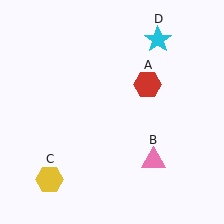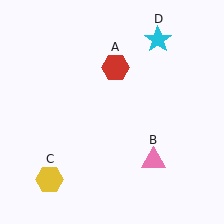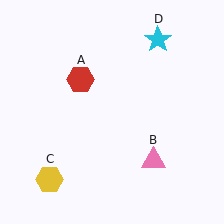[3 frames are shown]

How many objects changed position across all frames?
1 object changed position: red hexagon (object A).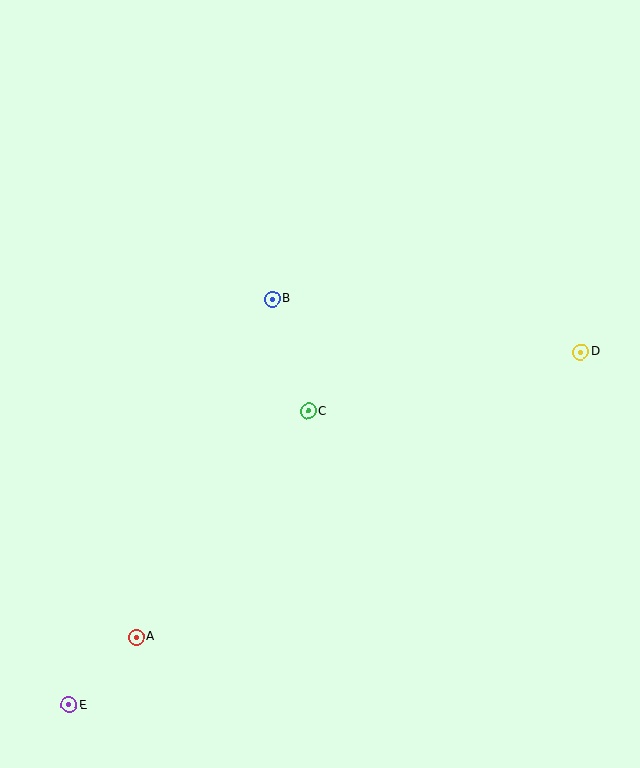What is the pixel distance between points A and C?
The distance between A and C is 284 pixels.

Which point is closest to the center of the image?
Point C at (308, 411) is closest to the center.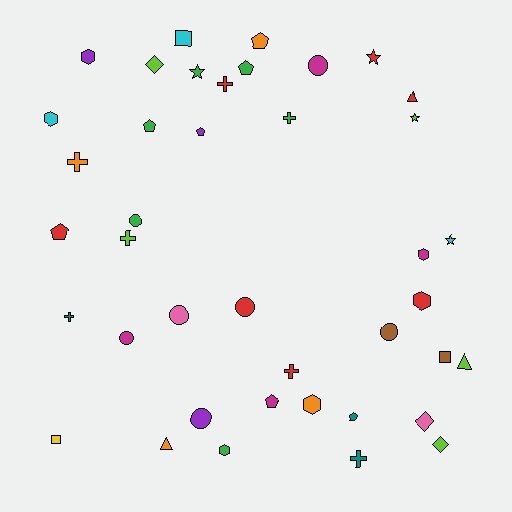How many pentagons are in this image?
There are 7 pentagons.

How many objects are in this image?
There are 40 objects.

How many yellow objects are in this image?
There is 1 yellow object.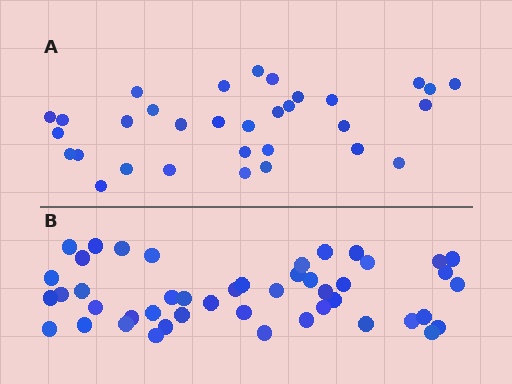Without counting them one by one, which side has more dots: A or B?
Region B (the bottom region) has more dots.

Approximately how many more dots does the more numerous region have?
Region B has approximately 15 more dots than region A.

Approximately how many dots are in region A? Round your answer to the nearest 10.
About 30 dots. (The exact count is 32, which rounds to 30.)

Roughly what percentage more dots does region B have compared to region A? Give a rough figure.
About 45% more.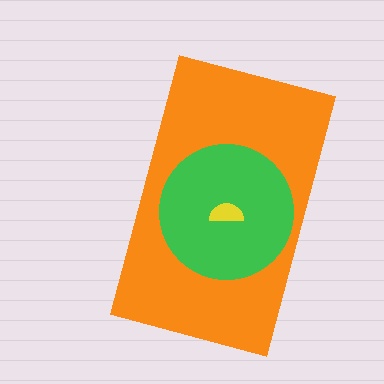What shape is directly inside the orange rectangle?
The green circle.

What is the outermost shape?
The orange rectangle.